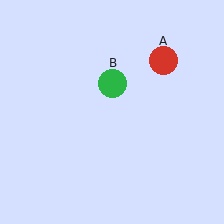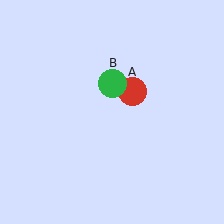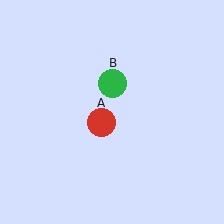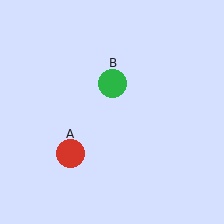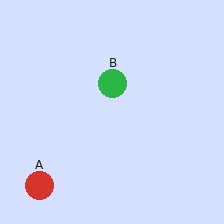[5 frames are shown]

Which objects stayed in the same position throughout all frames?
Green circle (object B) remained stationary.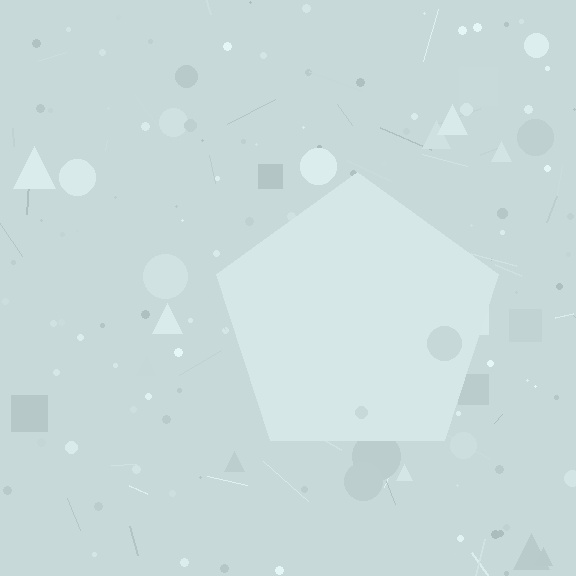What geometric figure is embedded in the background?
A pentagon is embedded in the background.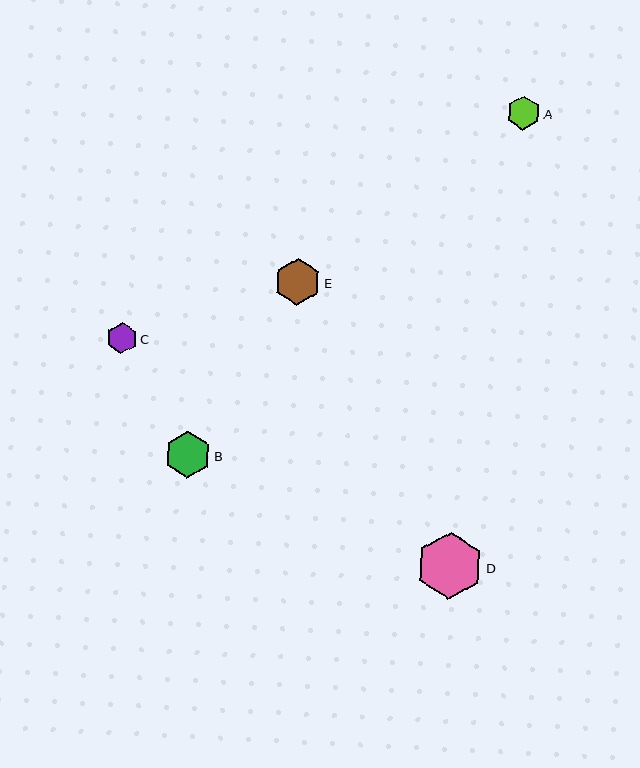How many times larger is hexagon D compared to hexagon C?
Hexagon D is approximately 2.1 times the size of hexagon C.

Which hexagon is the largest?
Hexagon D is the largest with a size of approximately 67 pixels.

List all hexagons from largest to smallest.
From largest to smallest: D, B, E, A, C.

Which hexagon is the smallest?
Hexagon C is the smallest with a size of approximately 31 pixels.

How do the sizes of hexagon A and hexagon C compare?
Hexagon A and hexagon C are approximately the same size.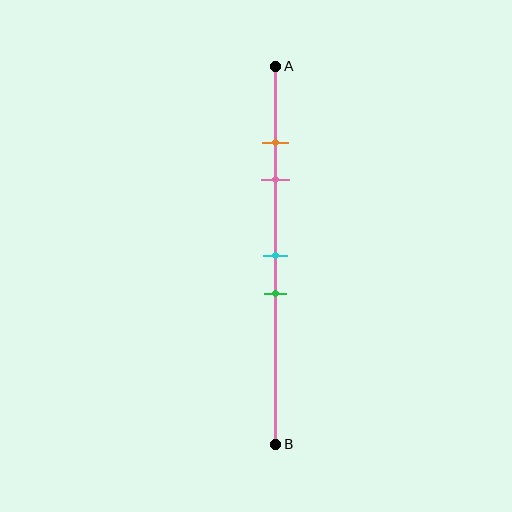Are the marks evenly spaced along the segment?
No, the marks are not evenly spaced.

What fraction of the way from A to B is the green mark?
The green mark is approximately 60% (0.6) of the way from A to B.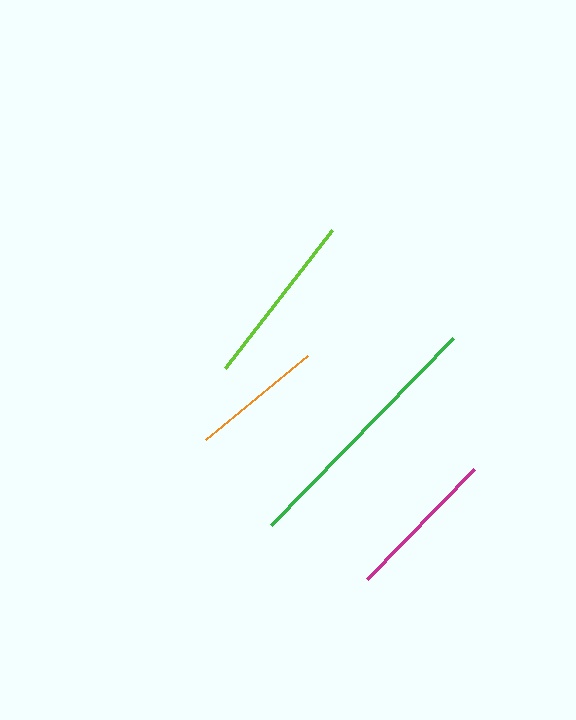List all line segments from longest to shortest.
From longest to shortest: green, lime, magenta, orange.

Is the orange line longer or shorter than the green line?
The green line is longer than the orange line.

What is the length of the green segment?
The green segment is approximately 261 pixels long.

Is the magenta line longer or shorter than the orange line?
The magenta line is longer than the orange line.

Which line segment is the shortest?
The orange line is the shortest at approximately 132 pixels.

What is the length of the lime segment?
The lime segment is approximately 175 pixels long.